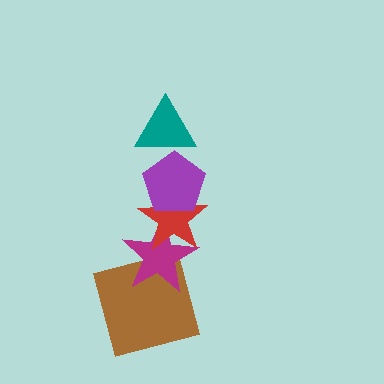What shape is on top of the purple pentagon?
The teal triangle is on top of the purple pentagon.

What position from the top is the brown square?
The brown square is 5th from the top.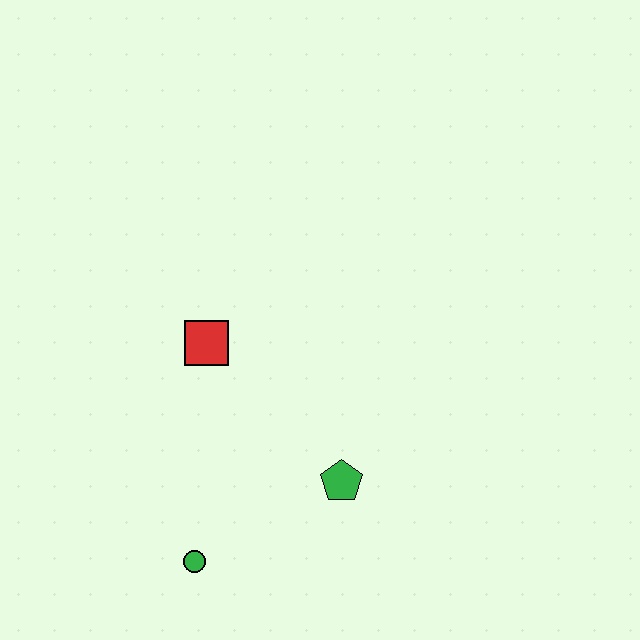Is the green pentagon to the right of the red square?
Yes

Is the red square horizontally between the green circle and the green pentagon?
Yes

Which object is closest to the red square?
The green pentagon is closest to the red square.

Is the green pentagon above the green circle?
Yes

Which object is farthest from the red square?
The green circle is farthest from the red square.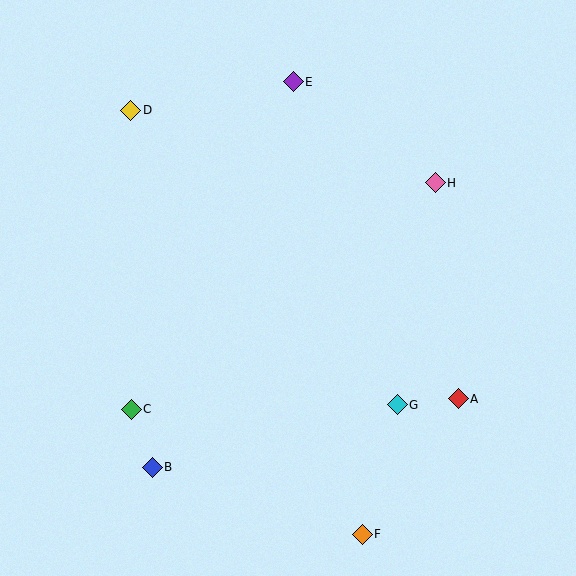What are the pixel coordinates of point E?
Point E is at (293, 82).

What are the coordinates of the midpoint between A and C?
The midpoint between A and C is at (295, 404).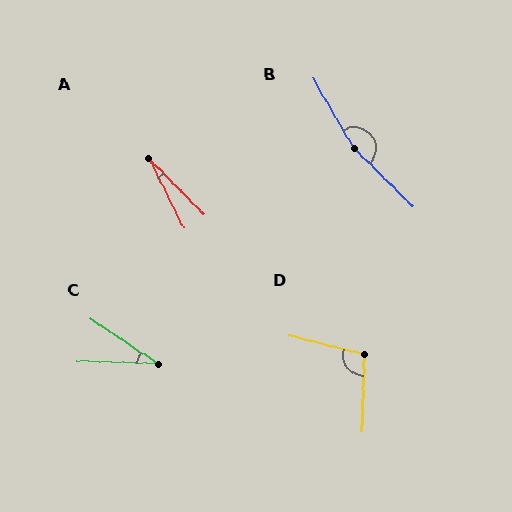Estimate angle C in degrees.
Approximately 32 degrees.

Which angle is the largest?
B, at approximately 165 degrees.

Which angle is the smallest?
A, at approximately 18 degrees.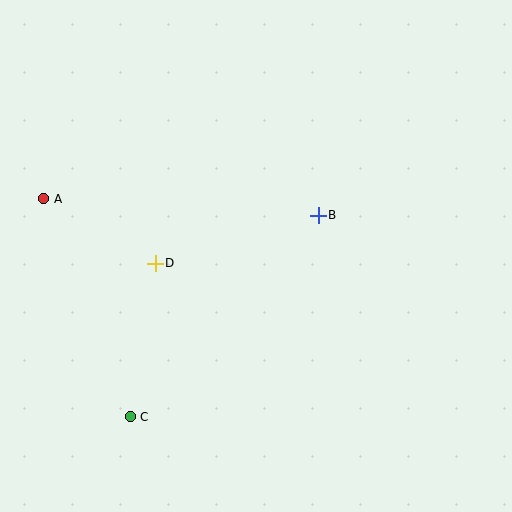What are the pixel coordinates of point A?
Point A is at (44, 199).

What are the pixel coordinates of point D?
Point D is at (155, 263).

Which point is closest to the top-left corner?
Point A is closest to the top-left corner.